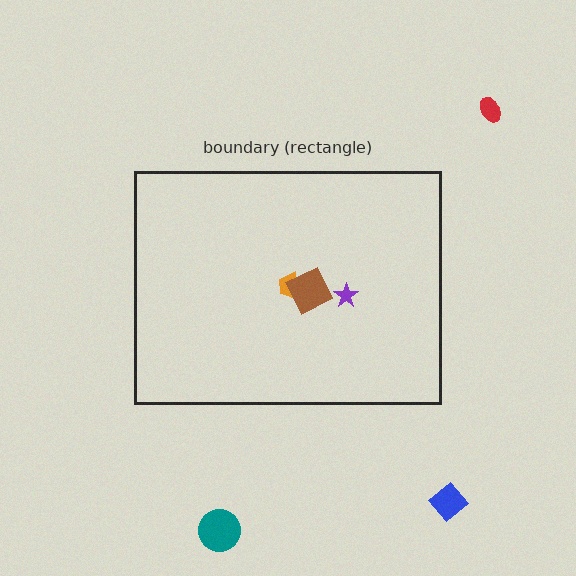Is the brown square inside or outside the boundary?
Inside.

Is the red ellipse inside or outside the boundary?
Outside.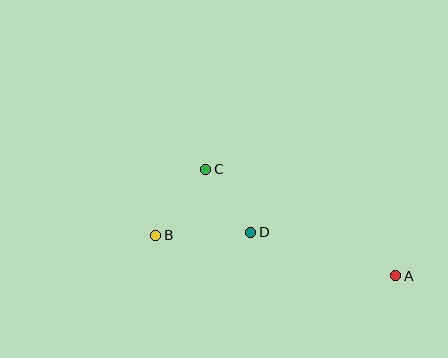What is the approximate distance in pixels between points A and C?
The distance between A and C is approximately 218 pixels.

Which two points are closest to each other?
Points C and D are closest to each other.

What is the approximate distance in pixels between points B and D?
The distance between B and D is approximately 95 pixels.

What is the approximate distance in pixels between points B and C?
The distance between B and C is approximately 83 pixels.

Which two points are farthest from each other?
Points A and B are farthest from each other.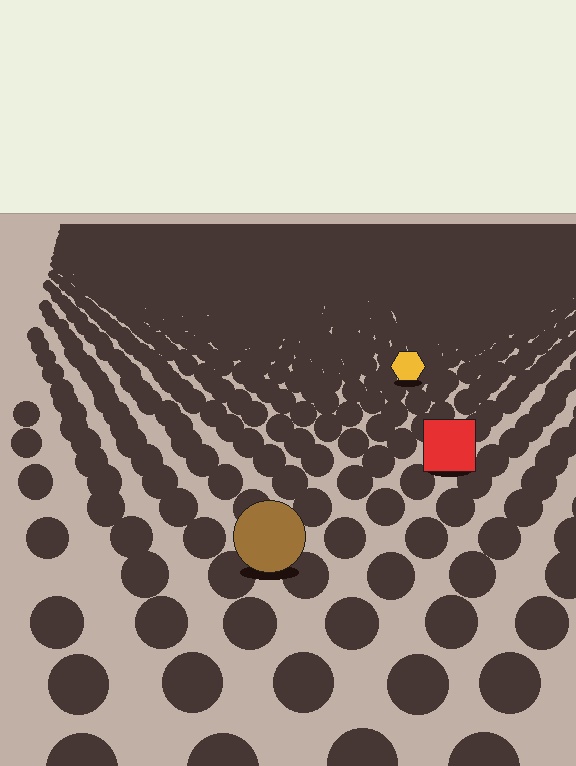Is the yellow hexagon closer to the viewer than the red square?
No. The red square is closer — you can tell from the texture gradient: the ground texture is coarser near it.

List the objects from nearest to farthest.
From nearest to farthest: the brown circle, the red square, the yellow hexagon.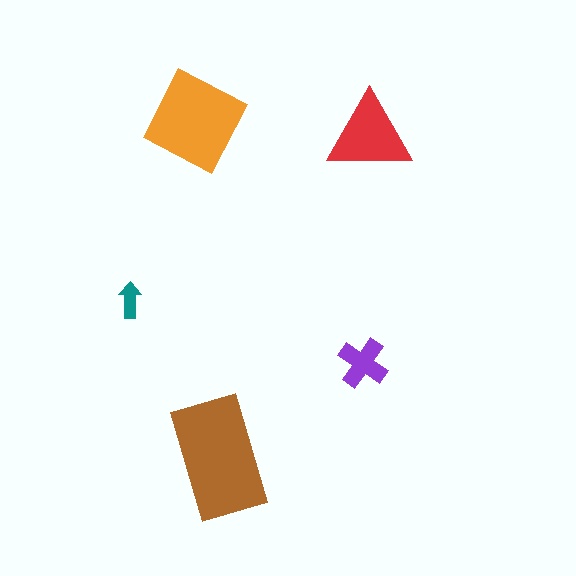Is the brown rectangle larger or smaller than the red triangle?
Larger.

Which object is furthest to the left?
The teal arrow is leftmost.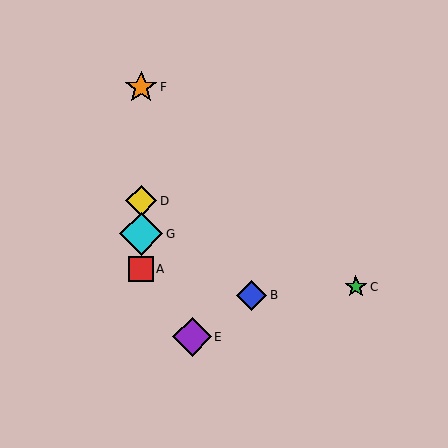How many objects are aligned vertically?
4 objects (A, D, F, G) are aligned vertically.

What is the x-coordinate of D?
Object D is at x≈141.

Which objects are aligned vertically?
Objects A, D, F, G are aligned vertically.